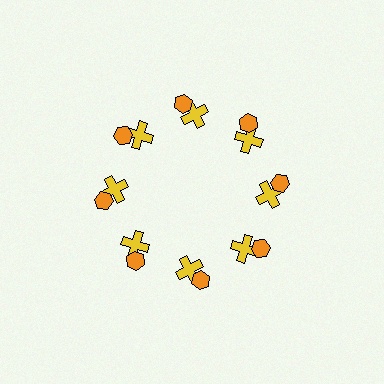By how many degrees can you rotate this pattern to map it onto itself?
The pattern maps onto itself every 45 degrees of rotation.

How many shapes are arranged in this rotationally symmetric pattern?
There are 16 shapes, arranged in 8 groups of 2.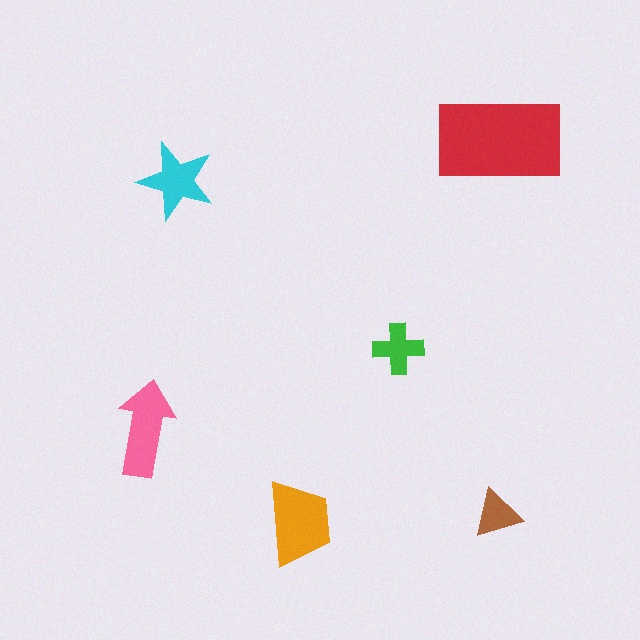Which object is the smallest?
The brown triangle.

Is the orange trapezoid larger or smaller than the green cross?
Larger.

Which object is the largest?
The red rectangle.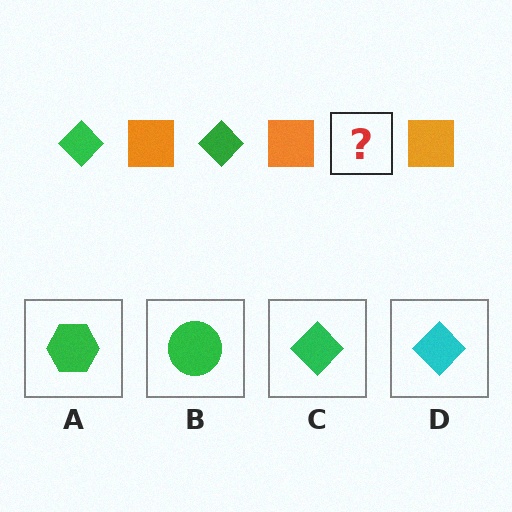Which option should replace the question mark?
Option C.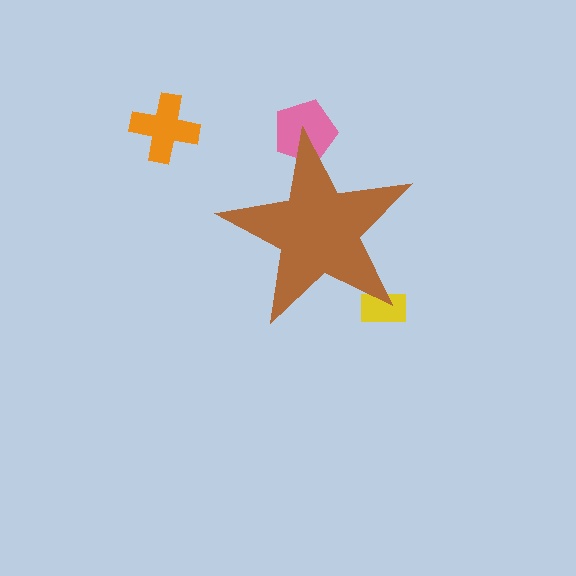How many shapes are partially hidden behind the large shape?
2 shapes are partially hidden.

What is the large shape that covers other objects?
A brown star.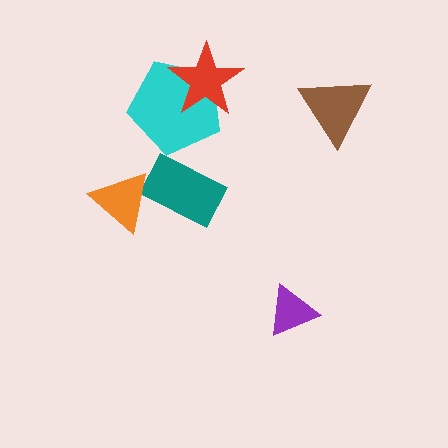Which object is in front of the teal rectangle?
The orange triangle is in front of the teal rectangle.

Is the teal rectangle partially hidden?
Yes, it is partially covered by another shape.